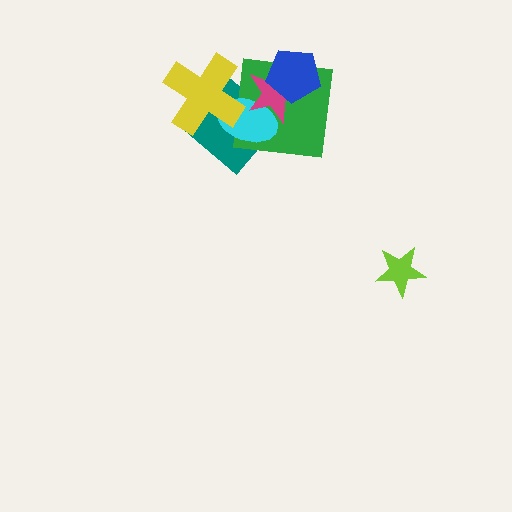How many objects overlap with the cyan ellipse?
4 objects overlap with the cyan ellipse.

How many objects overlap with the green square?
4 objects overlap with the green square.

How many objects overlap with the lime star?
0 objects overlap with the lime star.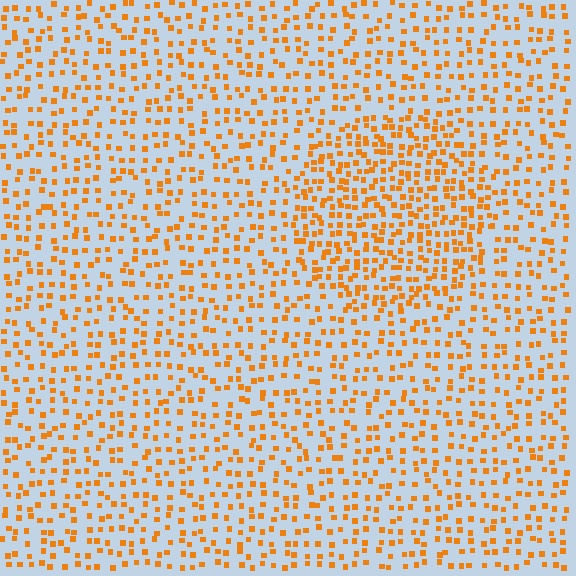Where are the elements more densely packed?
The elements are more densely packed inside the circle boundary.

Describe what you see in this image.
The image contains small orange elements arranged at two different densities. A circle-shaped region is visible where the elements are more densely packed than the surrounding area.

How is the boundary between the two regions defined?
The boundary is defined by a change in element density (approximately 1.7x ratio). All elements are the same color, size, and shape.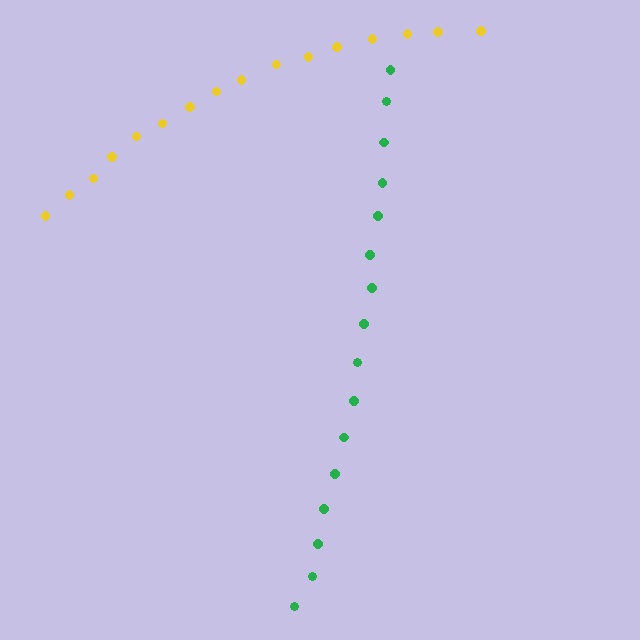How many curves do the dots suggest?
There are 2 distinct paths.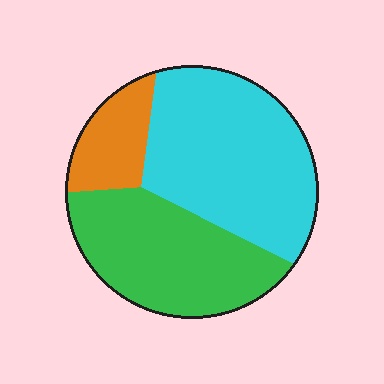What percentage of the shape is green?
Green takes up about three eighths (3/8) of the shape.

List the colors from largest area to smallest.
From largest to smallest: cyan, green, orange.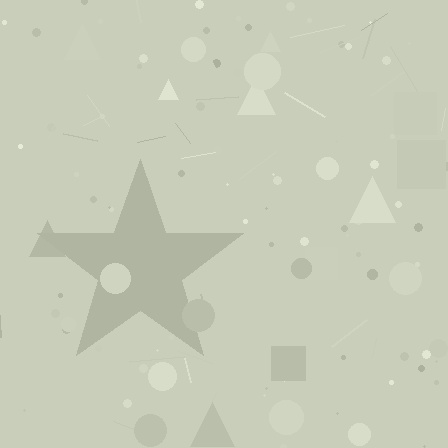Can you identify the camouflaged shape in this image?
The camouflaged shape is a star.